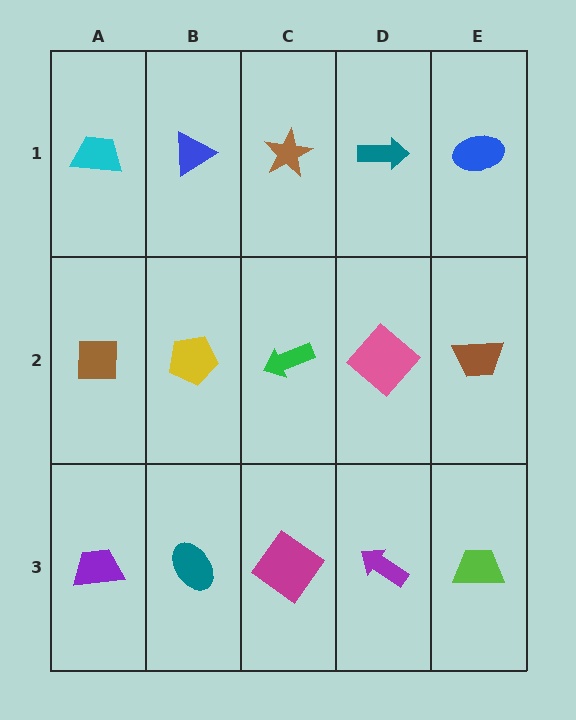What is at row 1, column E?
A blue ellipse.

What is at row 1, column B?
A blue triangle.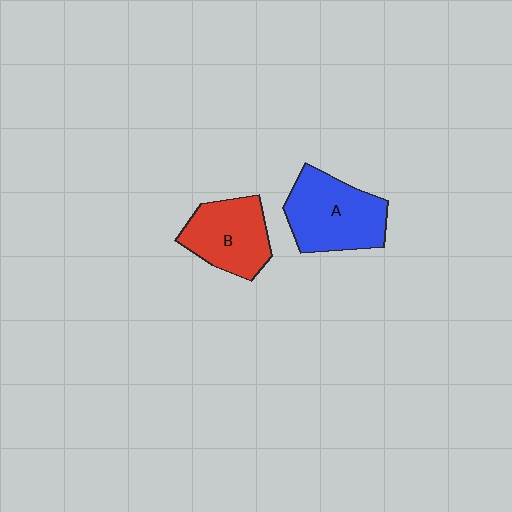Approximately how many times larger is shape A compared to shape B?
Approximately 1.2 times.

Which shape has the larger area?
Shape A (blue).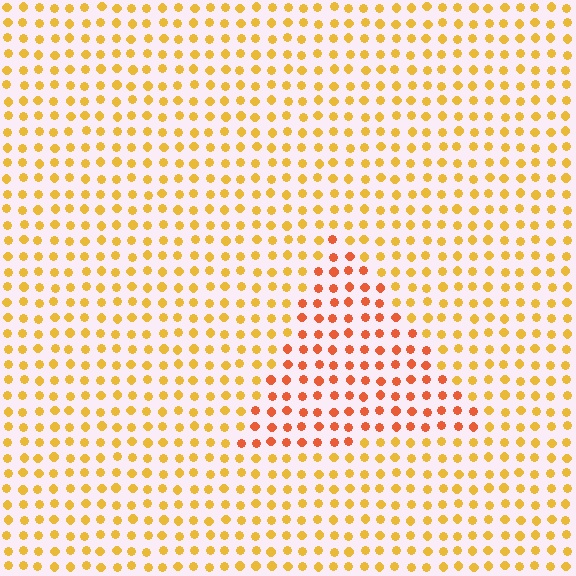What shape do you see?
I see a triangle.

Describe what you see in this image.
The image is filled with small yellow elements in a uniform arrangement. A triangle-shaped region is visible where the elements are tinted to a slightly different hue, forming a subtle color boundary.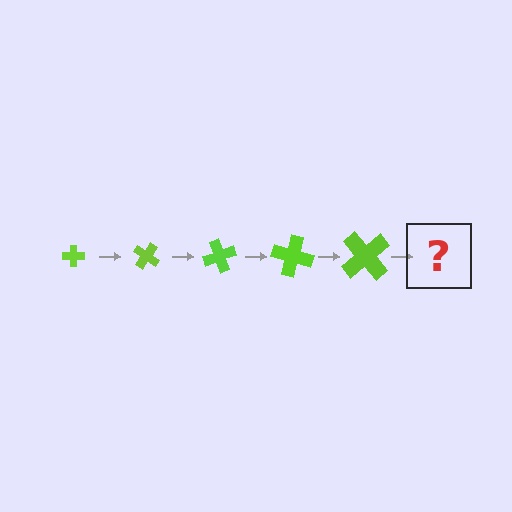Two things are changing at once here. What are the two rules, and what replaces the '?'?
The two rules are that the cross grows larger each step and it rotates 35 degrees each step. The '?' should be a cross, larger than the previous one and rotated 175 degrees from the start.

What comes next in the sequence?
The next element should be a cross, larger than the previous one and rotated 175 degrees from the start.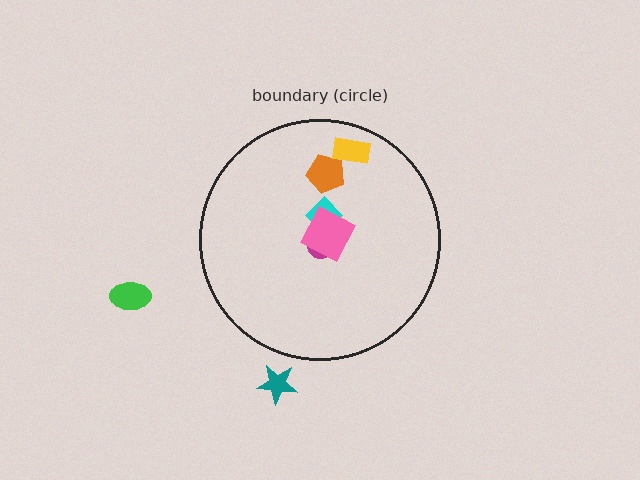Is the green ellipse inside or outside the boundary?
Outside.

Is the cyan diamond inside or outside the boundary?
Inside.